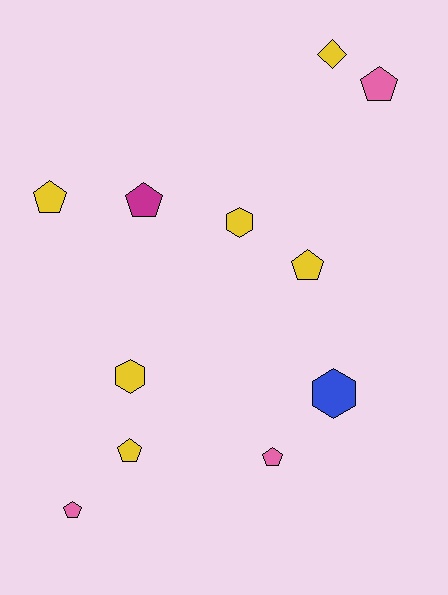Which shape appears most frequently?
Pentagon, with 7 objects.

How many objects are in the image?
There are 11 objects.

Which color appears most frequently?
Yellow, with 6 objects.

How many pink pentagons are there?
There are 3 pink pentagons.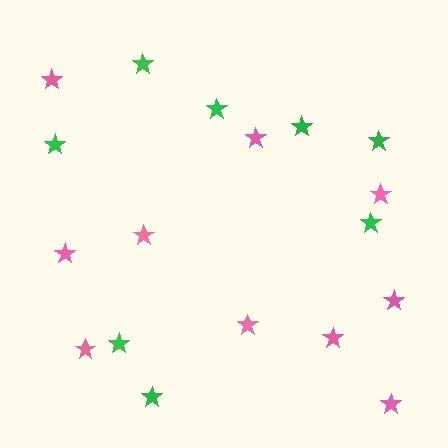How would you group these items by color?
There are 2 groups: one group of pink stars (10) and one group of green stars (8).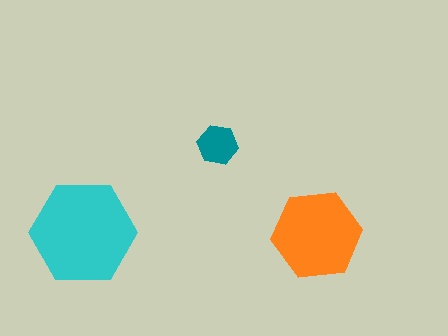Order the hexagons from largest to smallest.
the cyan one, the orange one, the teal one.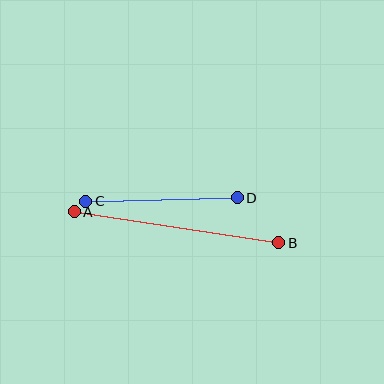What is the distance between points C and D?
The distance is approximately 151 pixels.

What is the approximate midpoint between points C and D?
The midpoint is at approximately (162, 199) pixels.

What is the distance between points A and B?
The distance is approximately 207 pixels.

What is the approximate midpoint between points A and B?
The midpoint is at approximately (176, 227) pixels.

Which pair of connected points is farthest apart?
Points A and B are farthest apart.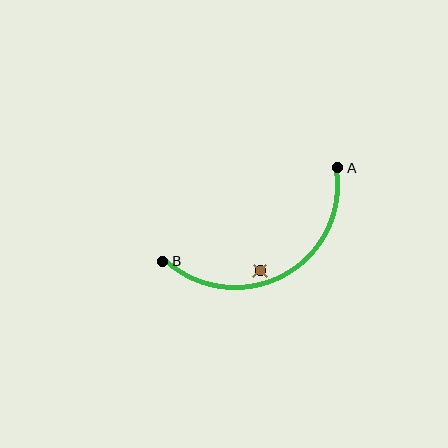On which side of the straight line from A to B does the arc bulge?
The arc bulges below the straight line connecting A and B.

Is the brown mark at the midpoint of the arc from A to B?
No — the brown mark does not lie on the arc at all. It sits slightly inside the curve.